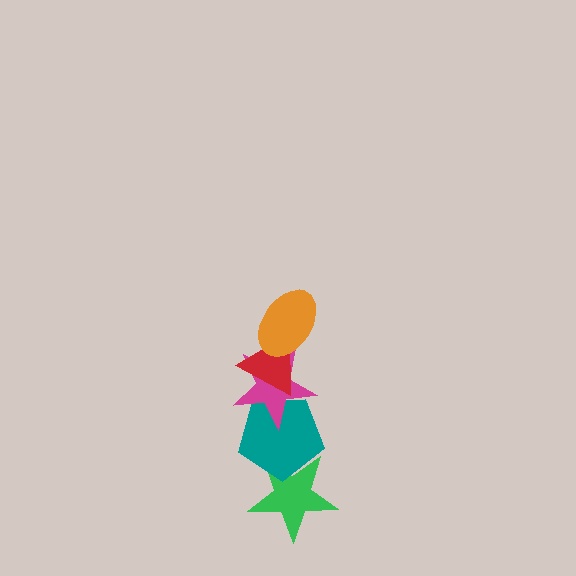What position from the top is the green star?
The green star is 5th from the top.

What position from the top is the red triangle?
The red triangle is 2nd from the top.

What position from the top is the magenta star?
The magenta star is 3rd from the top.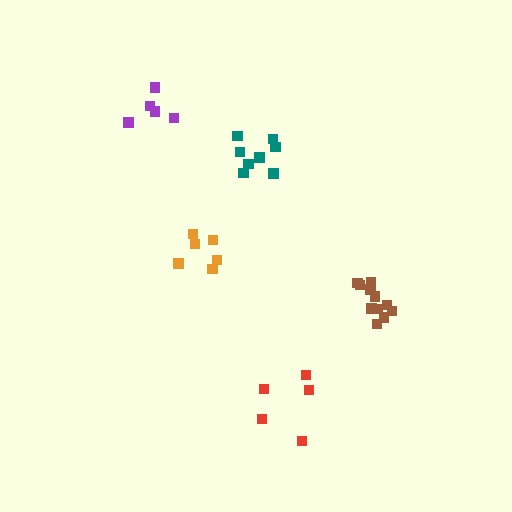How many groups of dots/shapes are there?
There are 5 groups.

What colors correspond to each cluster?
The clusters are colored: red, orange, brown, purple, teal.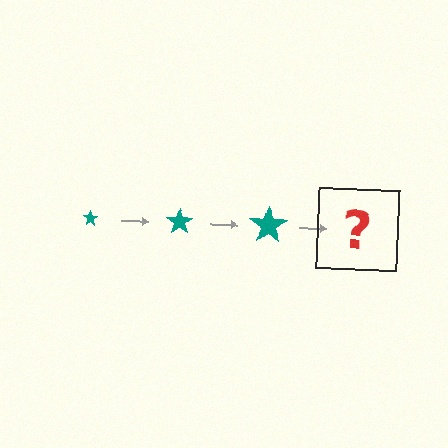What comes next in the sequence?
The next element should be a teal star, larger than the previous one.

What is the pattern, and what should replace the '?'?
The pattern is that the star gets progressively larger each step. The '?' should be a teal star, larger than the previous one.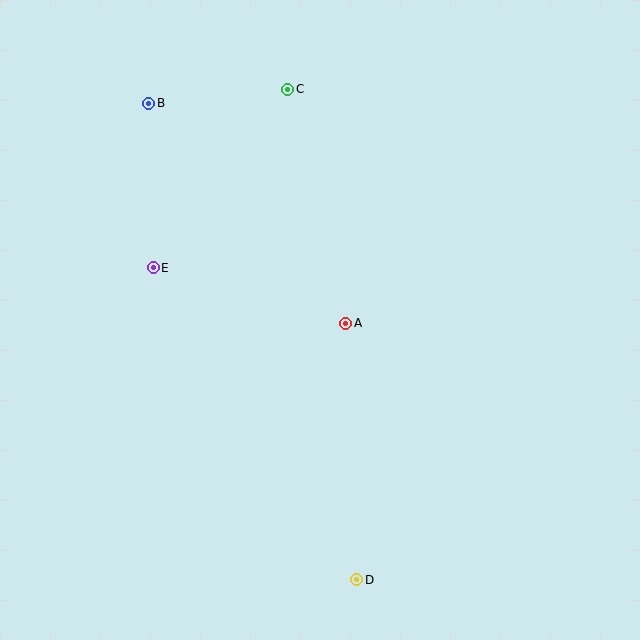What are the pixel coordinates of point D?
Point D is at (357, 580).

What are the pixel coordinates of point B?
Point B is at (149, 103).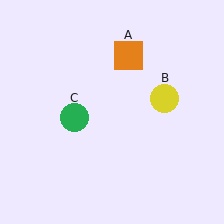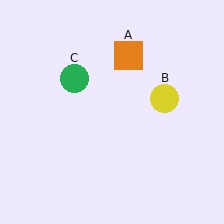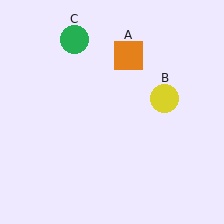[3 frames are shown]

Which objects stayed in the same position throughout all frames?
Orange square (object A) and yellow circle (object B) remained stationary.